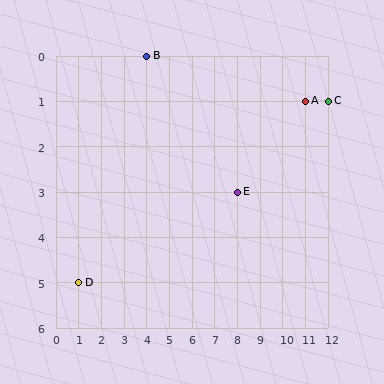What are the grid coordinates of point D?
Point D is at grid coordinates (1, 5).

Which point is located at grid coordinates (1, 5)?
Point D is at (1, 5).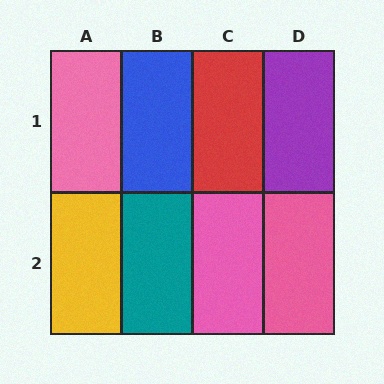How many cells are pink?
3 cells are pink.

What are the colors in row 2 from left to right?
Yellow, teal, pink, pink.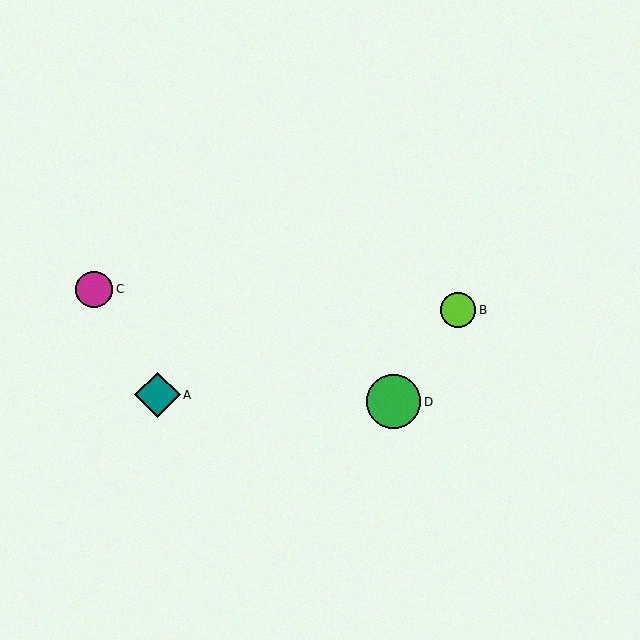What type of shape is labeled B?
Shape B is a lime circle.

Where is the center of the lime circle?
The center of the lime circle is at (458, 310).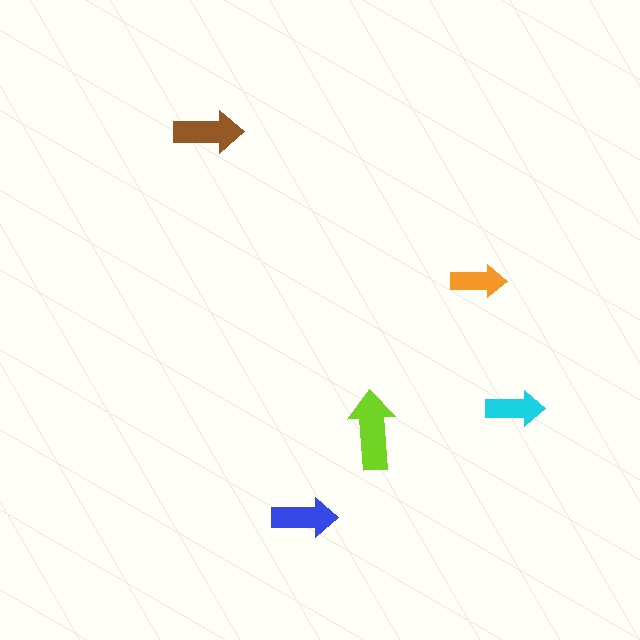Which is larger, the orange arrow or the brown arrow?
The brown one.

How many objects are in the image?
There are 5 objects in the image.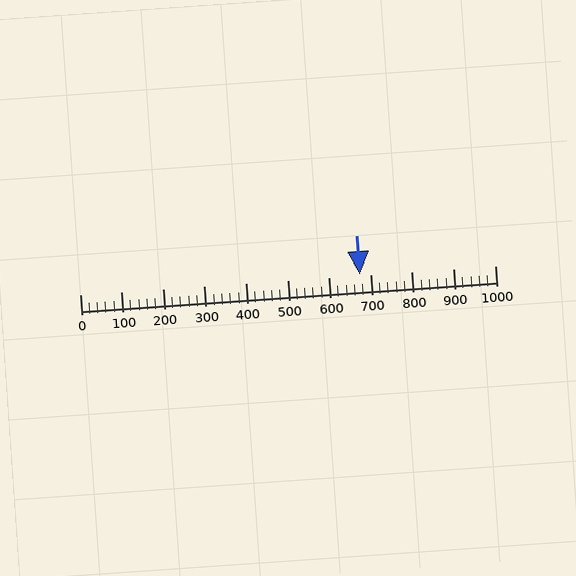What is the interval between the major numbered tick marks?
The major tick marks are spaced 100 units apart.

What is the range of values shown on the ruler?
The ruler shows values from 0 to 1000.